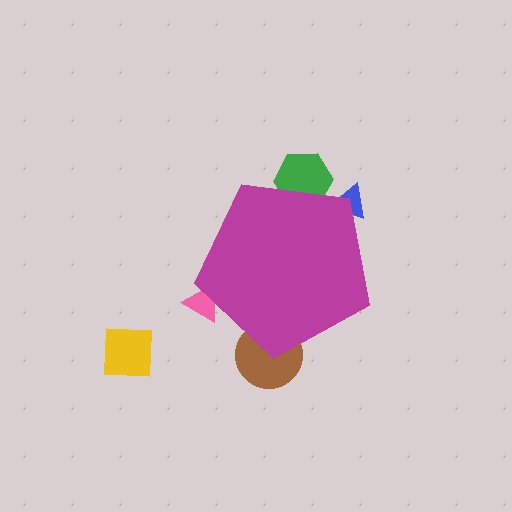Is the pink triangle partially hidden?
Yes, the pink triangle is partially hidden behind the magenta pentagon.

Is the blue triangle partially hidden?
Yes, the blue triangle is partially hidden behind the magenta pentagon.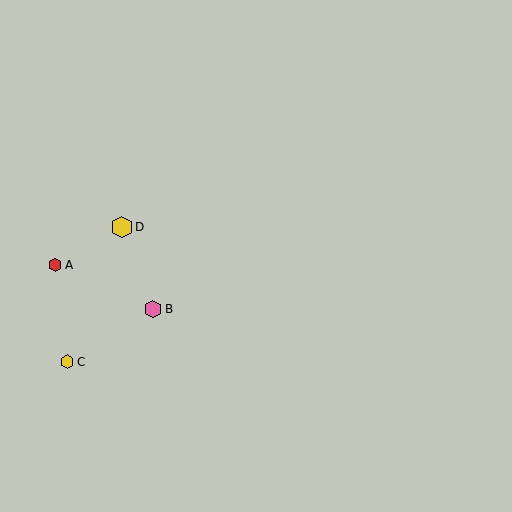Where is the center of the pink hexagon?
The center of the pink hexagon is at (153, 309).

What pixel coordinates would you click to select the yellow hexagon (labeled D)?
Click at (122, 227) to select the yellow hexagon D.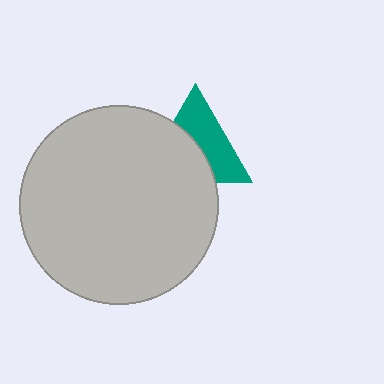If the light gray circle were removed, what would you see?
You would see the complete teal triangle.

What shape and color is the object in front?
The object in front is a light gray circle.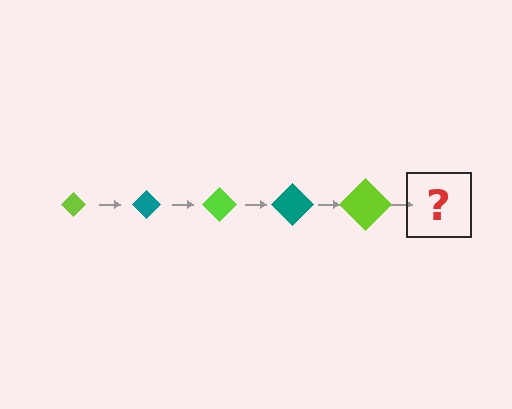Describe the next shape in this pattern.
It should be a teal diamond, larger than the previous one.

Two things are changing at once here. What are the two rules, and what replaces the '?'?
The two rules are that the diamond grows larger each step and the color cycles through lime and teal. The '?' should be a teal diamond, larger than the previous one.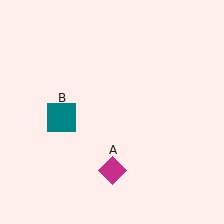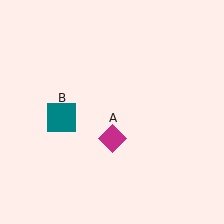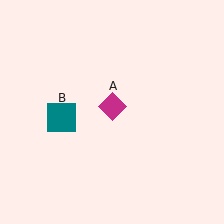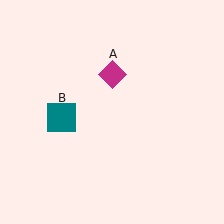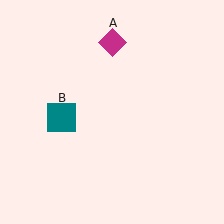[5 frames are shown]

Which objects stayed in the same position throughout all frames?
Teal square (object B) remained stationary.